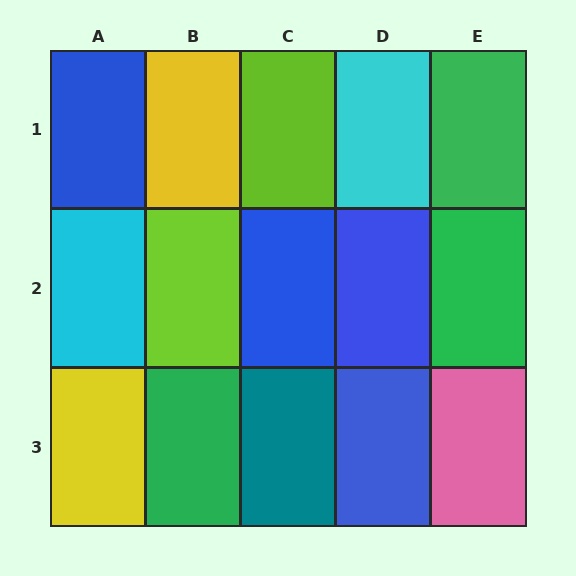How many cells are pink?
1 cell is pink.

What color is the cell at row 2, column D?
Blue.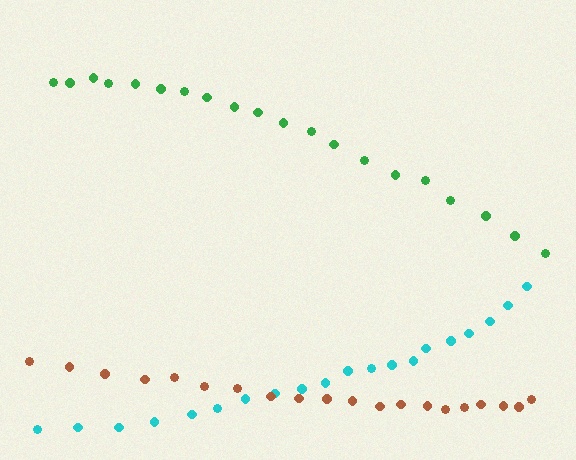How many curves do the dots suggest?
There are 3 distinct paths.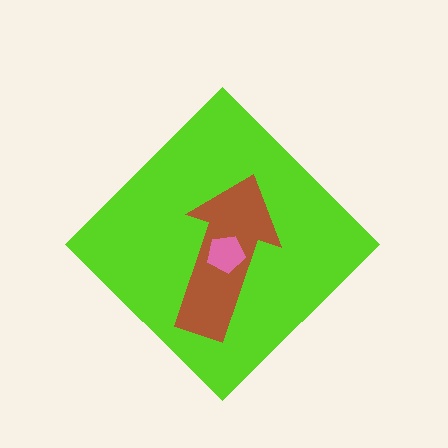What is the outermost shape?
The lime diamond.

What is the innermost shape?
The pink pentagon.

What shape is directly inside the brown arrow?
The pink pentagon.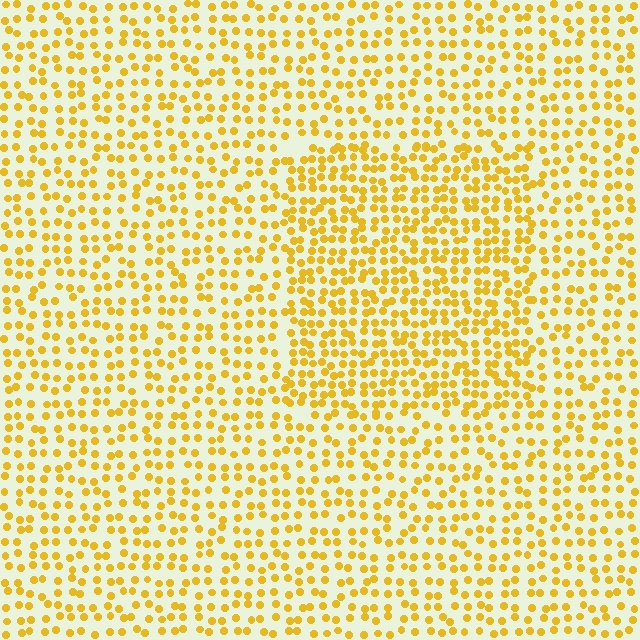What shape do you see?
I see a rectangle.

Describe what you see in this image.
The image contains small yellow elements arranged at two different densities. A rectangle-shaped region is visible where the elements are more densely packed than the surrounding area.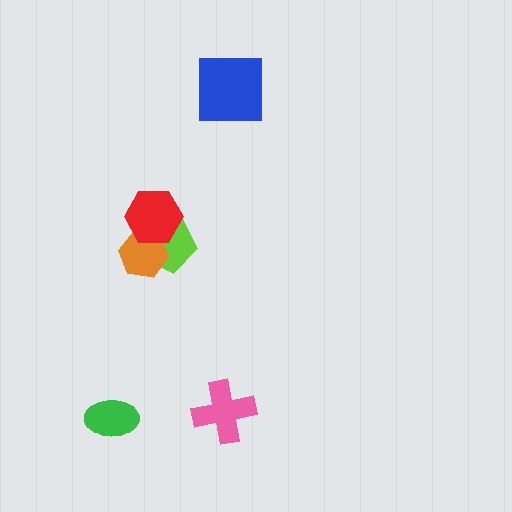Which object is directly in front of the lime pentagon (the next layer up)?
The orange hexagon is directly in front of the lime pentagon.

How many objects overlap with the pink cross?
0 objects overlap with the pink cross.